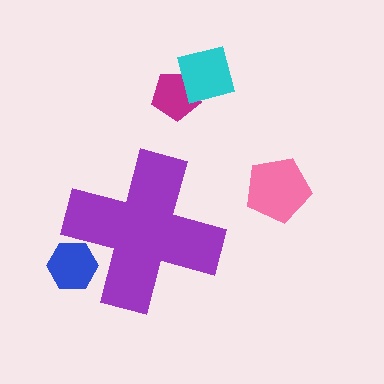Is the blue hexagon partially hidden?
Yes, the blue hexagon is partially hidden behind the purple cross.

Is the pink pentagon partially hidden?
No, the pink pentagon is fully visible.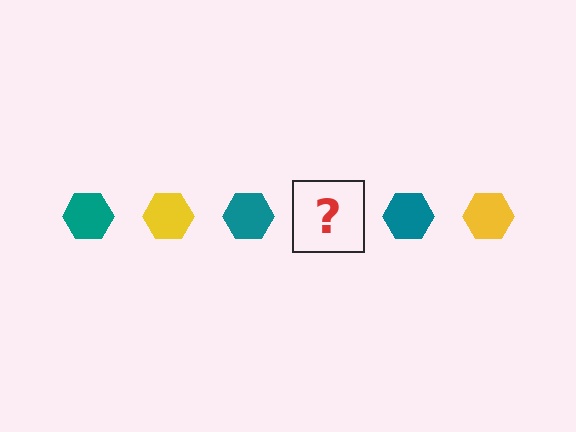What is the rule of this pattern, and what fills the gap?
The rule is that the pattern cycles through teal, yellow hexagons. The gap should be filled with a yellow hexagon.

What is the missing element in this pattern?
The missing element is a yellow hexagon.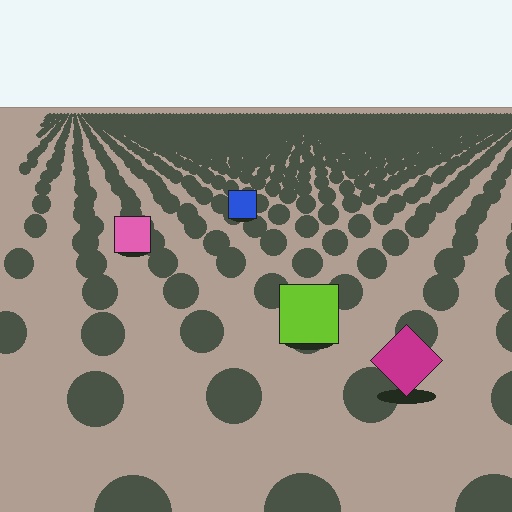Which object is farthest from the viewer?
The blue square is farthest from the viewer. It appears smaller and the ground texture around it is denser.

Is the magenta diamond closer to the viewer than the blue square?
Yes. The magenta diamond is closer — you can tell from the texture gradient: the ground texture is coarser near it.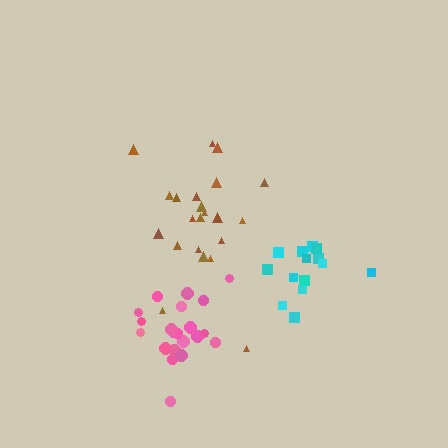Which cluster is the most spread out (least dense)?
Brown.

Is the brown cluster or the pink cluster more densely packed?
Pink.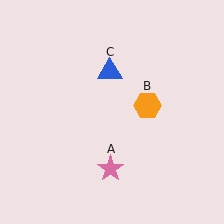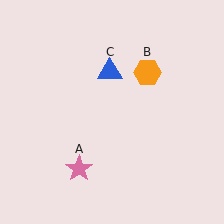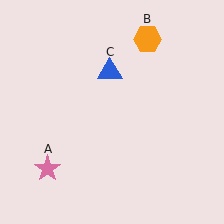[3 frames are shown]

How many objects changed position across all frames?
2 objects changed position: pink star (object A), orange hexagon (object B).